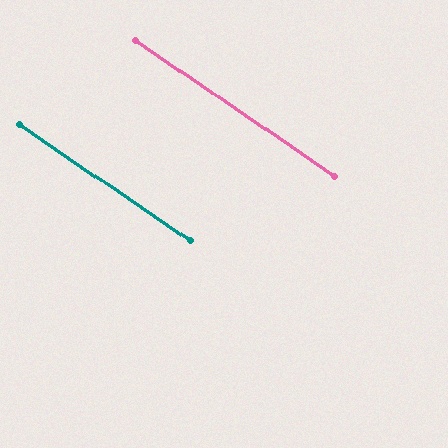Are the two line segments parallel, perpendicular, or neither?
Parallel — their directions differ by only 0.1°.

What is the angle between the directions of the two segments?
Approximately 0 degrees.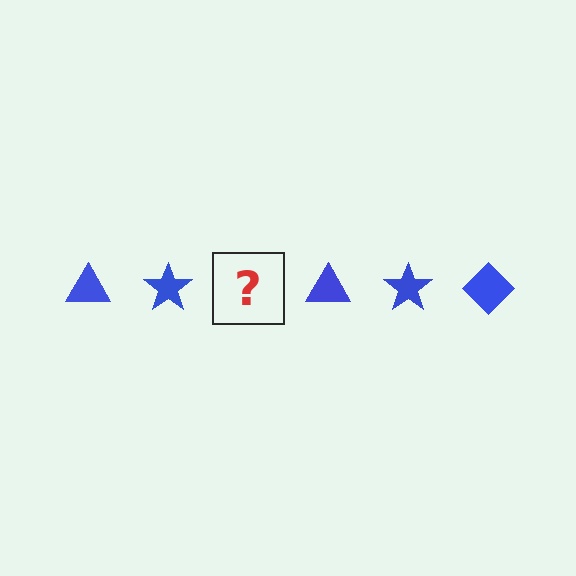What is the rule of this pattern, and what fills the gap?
The rule is that the pattern cycles through triangle, star, diamond shapes in blue. The gap should be filled with a blue diamond.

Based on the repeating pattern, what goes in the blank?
The blank should be a blue diamond.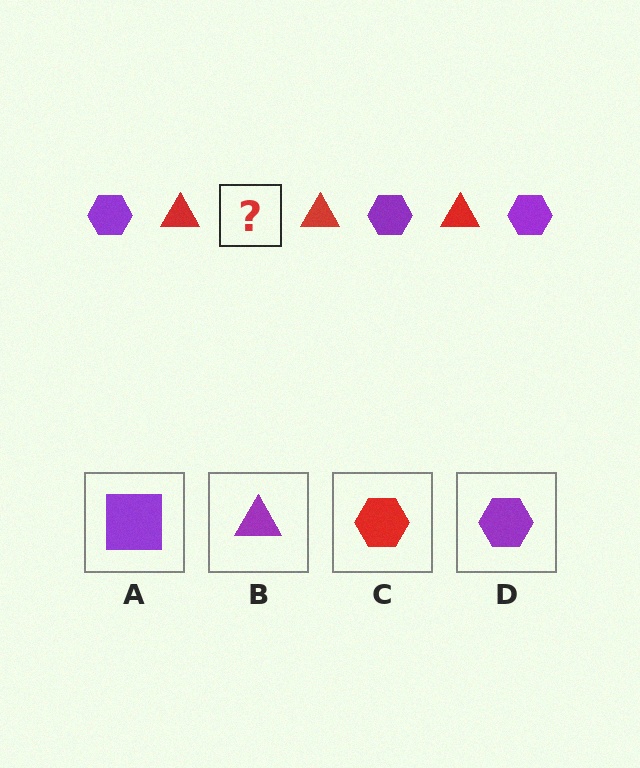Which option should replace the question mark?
Option D.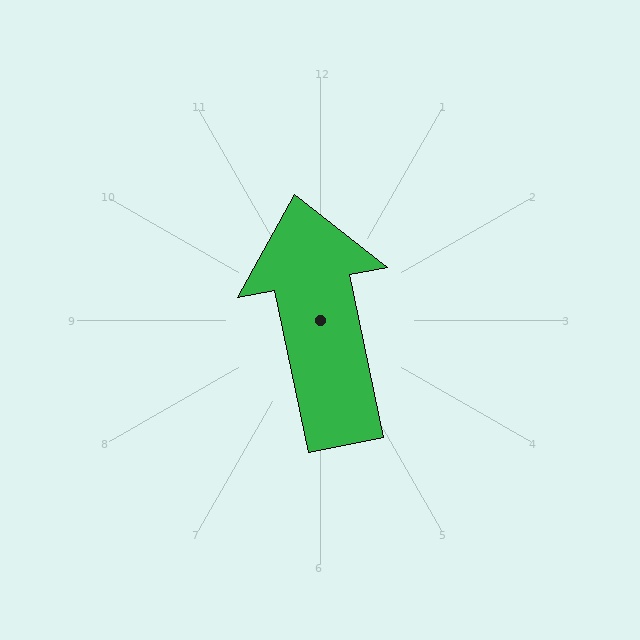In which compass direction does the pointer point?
North.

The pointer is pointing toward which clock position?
Roughly 12 o'clock.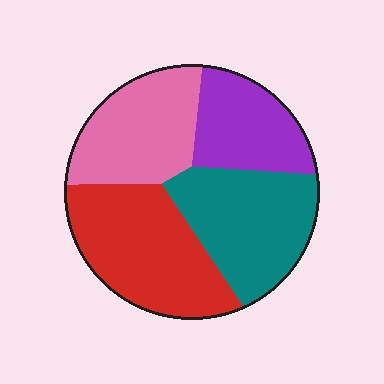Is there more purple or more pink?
Pink.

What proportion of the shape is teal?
Teal takes up between a quarter and a half of the shape.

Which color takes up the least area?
Purple, at roughly 20%.